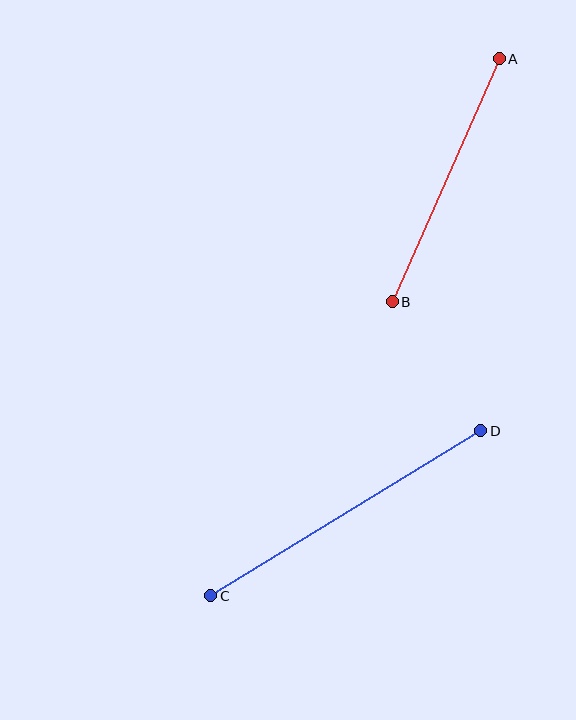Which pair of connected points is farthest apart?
Points C and D are farthest apart.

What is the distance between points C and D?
The distance is approximately 317 pixels.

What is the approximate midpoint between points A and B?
The midpoint is at approximately (446, 180) pixels.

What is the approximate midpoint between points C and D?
The midpoint is at approximately (346, 513) pixels.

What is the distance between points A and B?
The distance is approximately 266 pixels.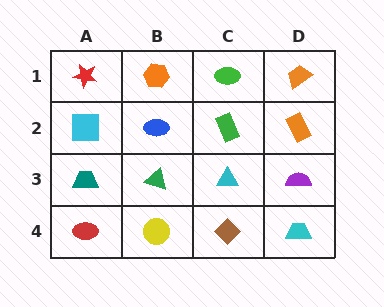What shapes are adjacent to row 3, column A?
A cyan square (row 2, column A), a red ellipse (row 4, column A), a green triangle (row 3, column B).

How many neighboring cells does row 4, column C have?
3.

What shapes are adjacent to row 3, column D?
An orange rectangle (row 2, column D), a cyan trapezoid (row 4, column D), a cyan triangle (row 3, column C).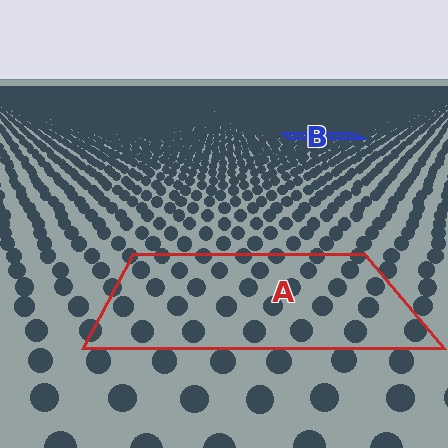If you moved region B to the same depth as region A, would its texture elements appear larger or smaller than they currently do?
They would appear larger. At a closer depth, the same texture elements are projected at a bigger on-screen size.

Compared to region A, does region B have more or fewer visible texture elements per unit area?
Region B has more texture elements per unit area — they are packed more densely because it is farther away.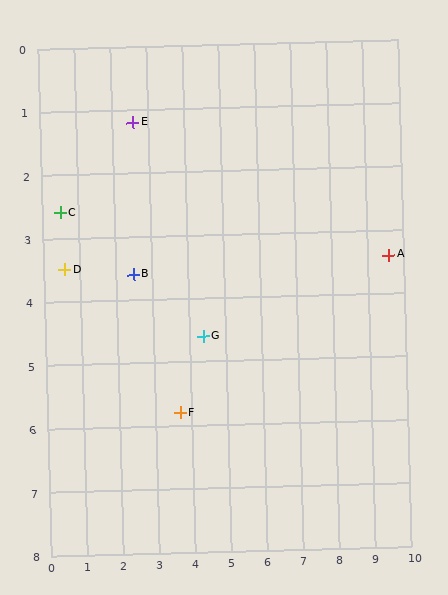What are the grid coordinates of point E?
Point E is at approximately (2.6, 1.2).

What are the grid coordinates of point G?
Point G is at approximately (4.4, 4.6).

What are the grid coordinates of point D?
Point D is at approximately (0.6, 3.5).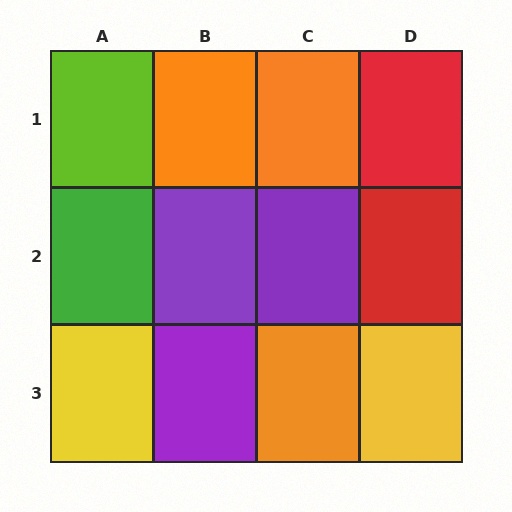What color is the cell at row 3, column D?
Yellow.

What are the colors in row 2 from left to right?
Green, purple, purple, red.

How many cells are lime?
1 cell is lime.